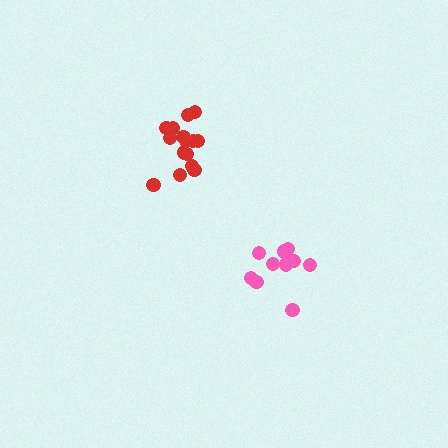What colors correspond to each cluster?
The clusters are colored: pink, red.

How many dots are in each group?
Group 1: 10 dots, Group 2: 15 dots (25 total).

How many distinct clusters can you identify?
There are 2 distinct clusters.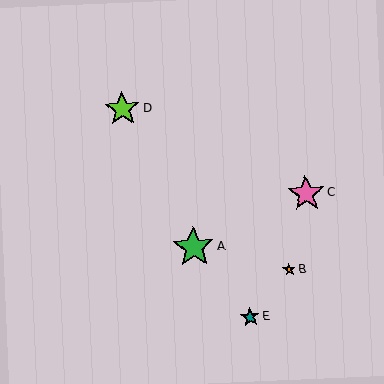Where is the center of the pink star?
The center of the pink star is at (306, 194).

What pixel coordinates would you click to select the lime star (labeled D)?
Click at (122, 109) to select the lime star D.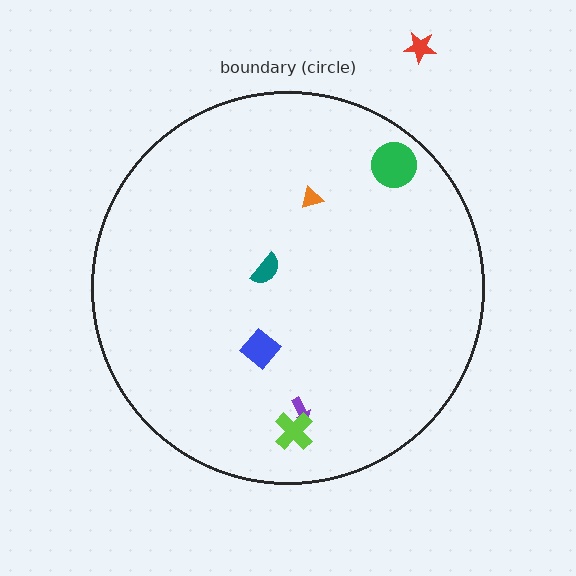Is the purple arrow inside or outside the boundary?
Inside.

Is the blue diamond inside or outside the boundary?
Inside.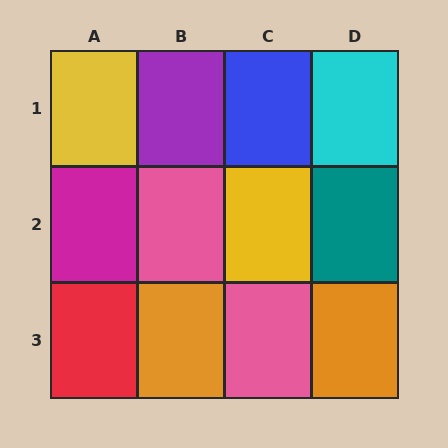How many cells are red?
1 cell is red.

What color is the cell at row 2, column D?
Teal.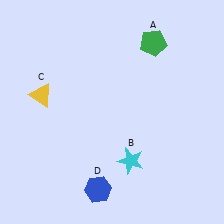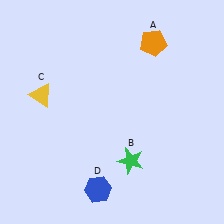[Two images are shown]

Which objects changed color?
A changed from green to orange. B changed from cyan to green.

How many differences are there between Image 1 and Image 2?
There are 2 differences between the two images.